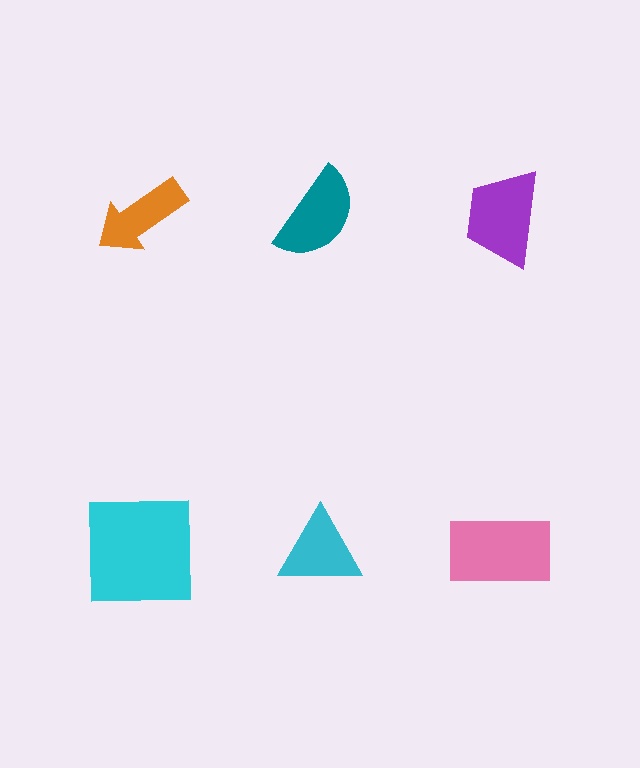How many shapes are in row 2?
3 shapes.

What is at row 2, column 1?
A cyan square.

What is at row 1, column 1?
An orange arrow.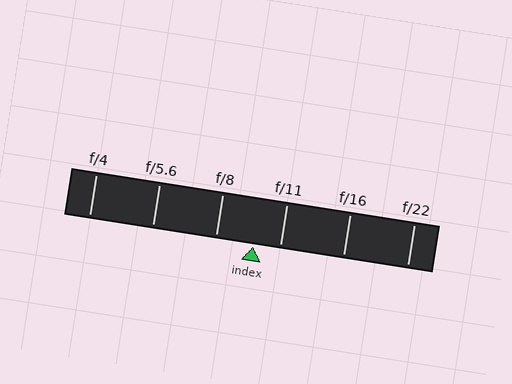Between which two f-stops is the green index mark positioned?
The index mark is between f/8 and f/11.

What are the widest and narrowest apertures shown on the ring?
The widest aperture shown is f/4 and the narrowest is f/22.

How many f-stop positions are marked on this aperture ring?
There are 6 f-stop positions marked.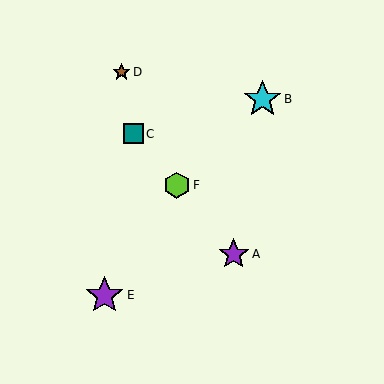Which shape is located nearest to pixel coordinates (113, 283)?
The purple star (labeled E) at (105, 295) is nearest to that location.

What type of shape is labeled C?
Shape C is a teal square.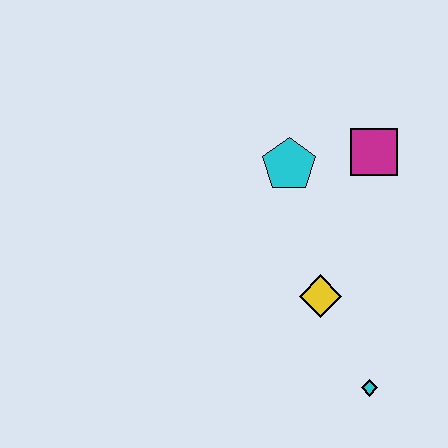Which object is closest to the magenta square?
The cyan pentagon is closest to the magenta square.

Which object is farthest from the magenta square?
The cyan diamond is farthest from the magenta square.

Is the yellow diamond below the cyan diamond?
No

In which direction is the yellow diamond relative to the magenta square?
The yellow diamond is below the magenta square.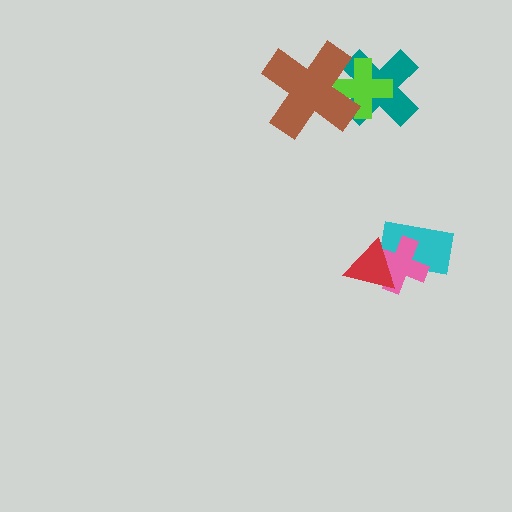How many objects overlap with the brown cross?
2 objects overlap with the brown cross.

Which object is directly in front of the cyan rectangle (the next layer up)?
The pink cross is directly in front of the cyan rectangle.